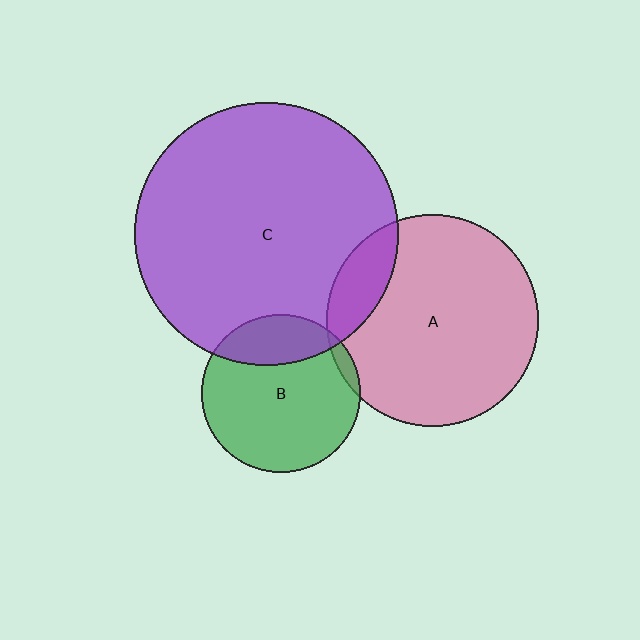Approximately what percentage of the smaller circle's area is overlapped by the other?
Approximately 15%.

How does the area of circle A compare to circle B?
Approximately 1.8 times.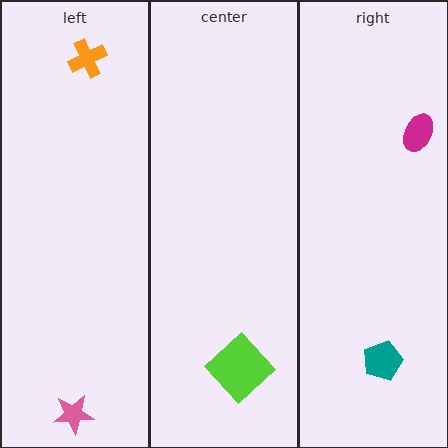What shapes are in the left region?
The pink star, the orange cross.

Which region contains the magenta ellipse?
The right region.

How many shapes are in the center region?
1.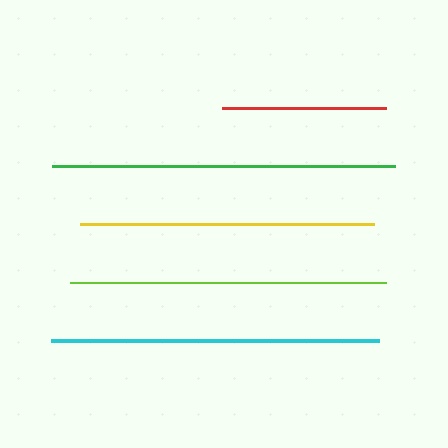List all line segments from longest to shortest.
From longest to shortest: green, cyan, lime, yellow, red.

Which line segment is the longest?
The green line is the longest at approximately 343 pixels.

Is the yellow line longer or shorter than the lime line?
The lime line is longer than the yellow line.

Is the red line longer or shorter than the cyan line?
The cyan line is longer than the red line.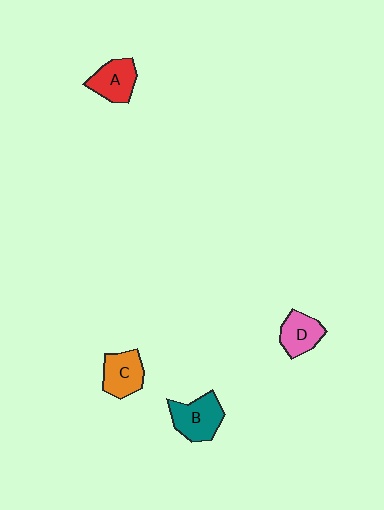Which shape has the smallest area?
Shape D (pink).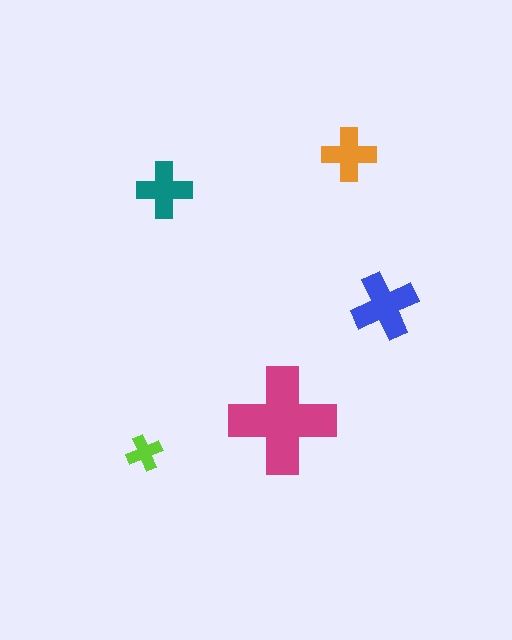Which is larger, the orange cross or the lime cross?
The orange one.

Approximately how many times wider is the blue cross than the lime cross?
About 2 times wider.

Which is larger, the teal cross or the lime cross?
The teal one.